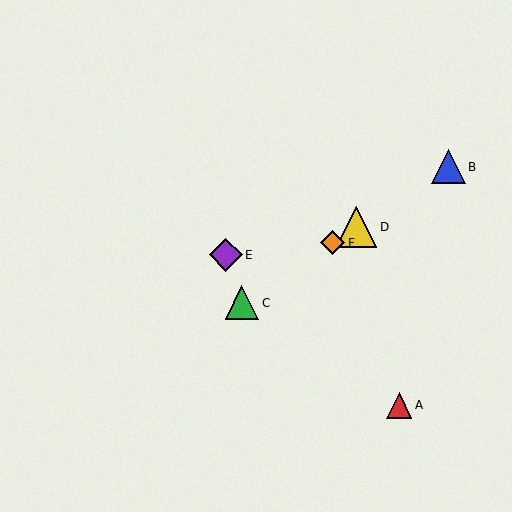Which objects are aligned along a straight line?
Objects B, C, D, F are aligned along a straight line.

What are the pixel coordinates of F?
Object F is at (333, 243).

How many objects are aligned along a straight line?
4 objects (B, C, D, F) are aligned along a straight line.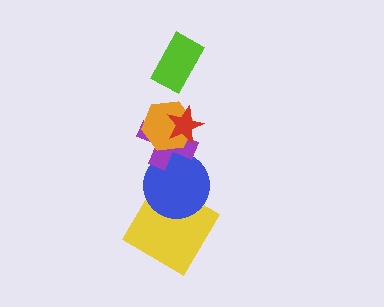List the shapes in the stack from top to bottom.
From top to bottom: the lime rectangle, the red star, the orange hexagon, the purple cross, the blue circle, the yellow diamond.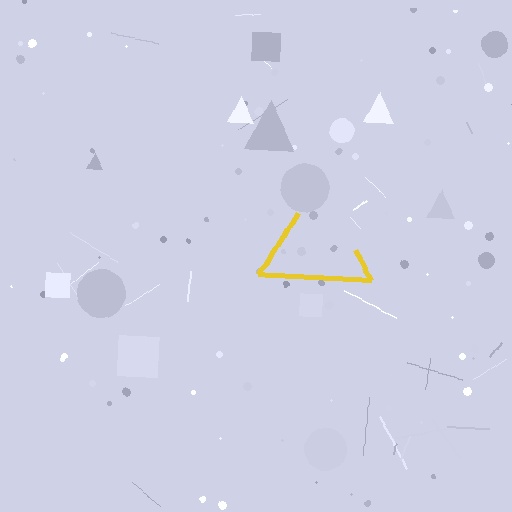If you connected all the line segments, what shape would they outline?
They would outline a triangle.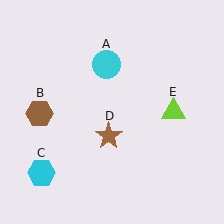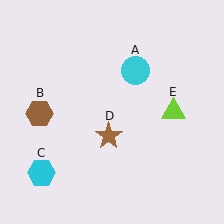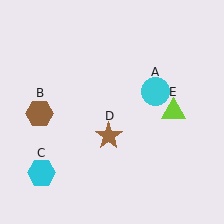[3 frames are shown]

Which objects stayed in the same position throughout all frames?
Brown hexagon (object B) and cyan hexagon (object C) and brown star (object D) and lime triangle (object E) remained stationary.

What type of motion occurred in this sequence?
The cyan circle (object A) rotated clockwise around the center of the scene.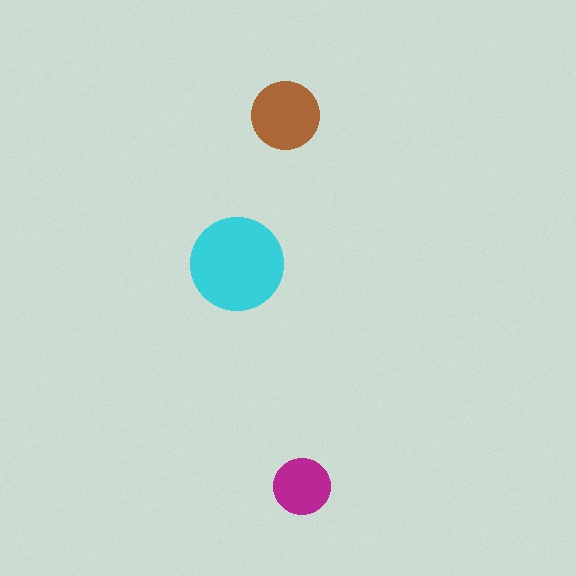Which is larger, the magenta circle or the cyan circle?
The cyan one.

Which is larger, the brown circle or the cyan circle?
The cyan one.